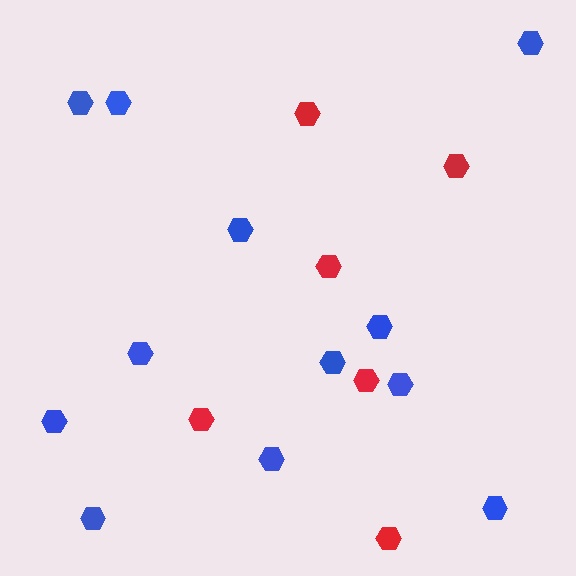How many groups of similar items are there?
There are 2 groups: one group of red hexagons (6) and one group of blue hexagons (12).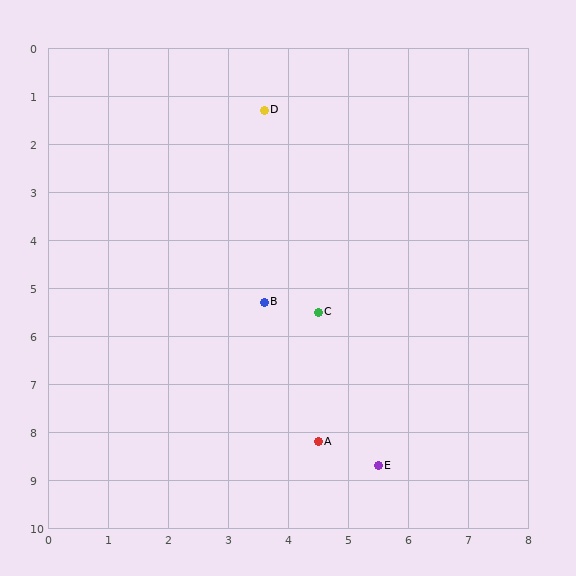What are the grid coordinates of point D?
Point D is at approximately (3.6, 1.3).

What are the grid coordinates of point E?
Point E is at approximately (5.5, 8.7).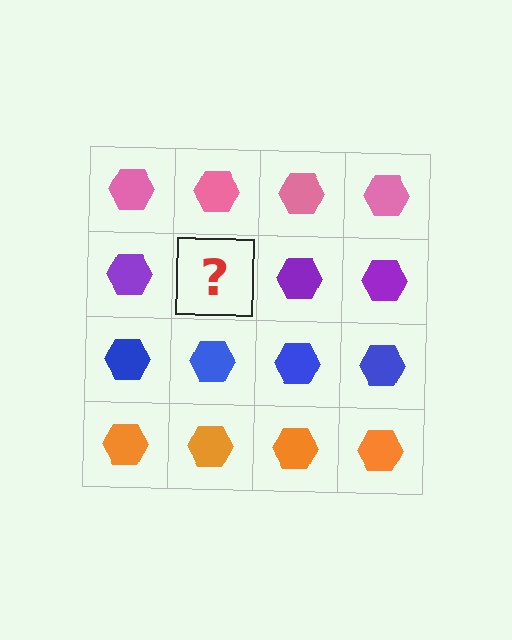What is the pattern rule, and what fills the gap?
The rule is that each row has a consistent color. The gap should be filled with a purple hexagon.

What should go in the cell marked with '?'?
The missing cell should contain a purple hexagon.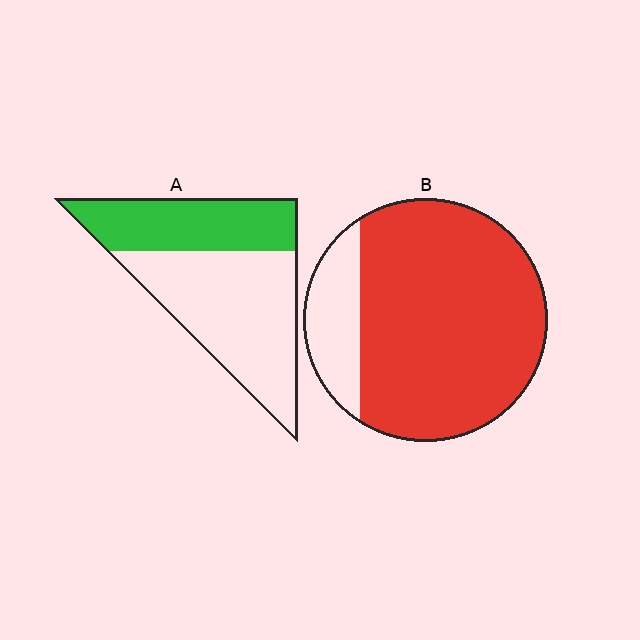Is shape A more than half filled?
No.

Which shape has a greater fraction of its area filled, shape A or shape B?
Shape B.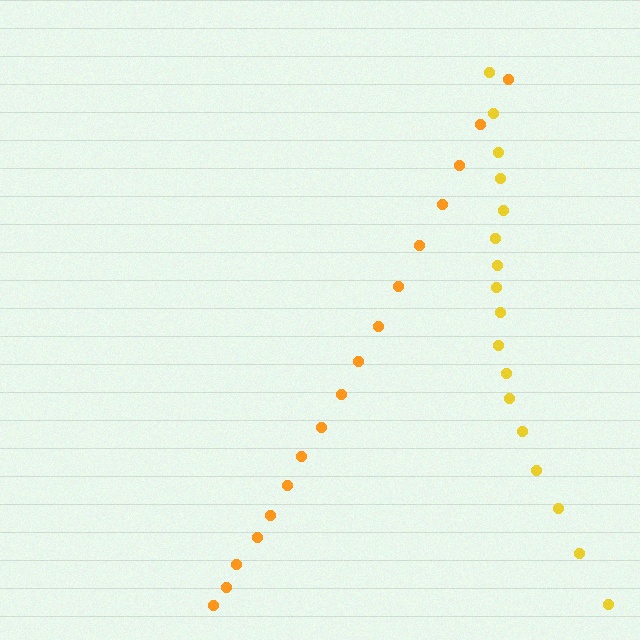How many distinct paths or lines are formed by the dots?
There are 2 distinct paths.